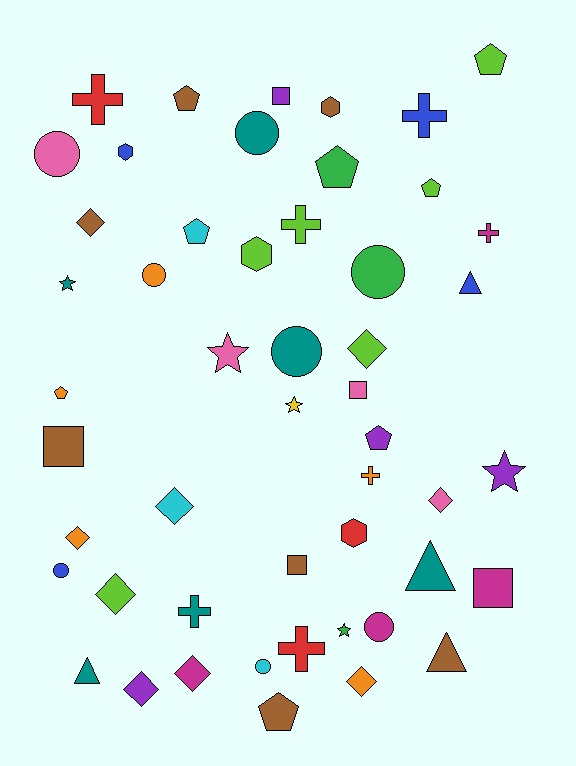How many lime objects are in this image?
There are 6 lime objects.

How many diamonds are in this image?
There are 9 diamonds.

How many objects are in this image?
There are 50 objects.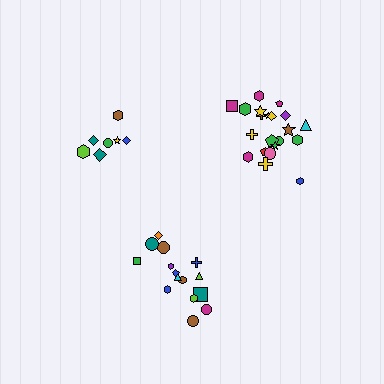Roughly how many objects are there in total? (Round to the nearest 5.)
Roughly 45 objects in total.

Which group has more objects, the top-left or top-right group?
The top-right group.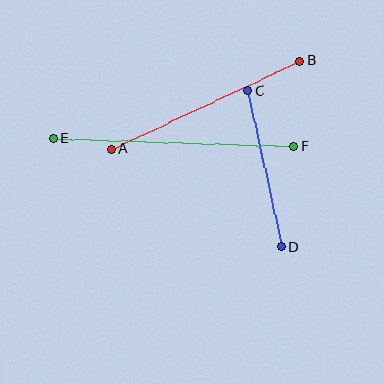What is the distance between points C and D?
The distance is approximately 160 pixels.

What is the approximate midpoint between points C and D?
The midpoint is at approximately (264, 169) pixels.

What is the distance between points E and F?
The distance is approximately 241 pixels.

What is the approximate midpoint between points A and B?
The midpoint is at approximately (206, 105) pixels.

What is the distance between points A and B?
The distance is approximately 208 pixels.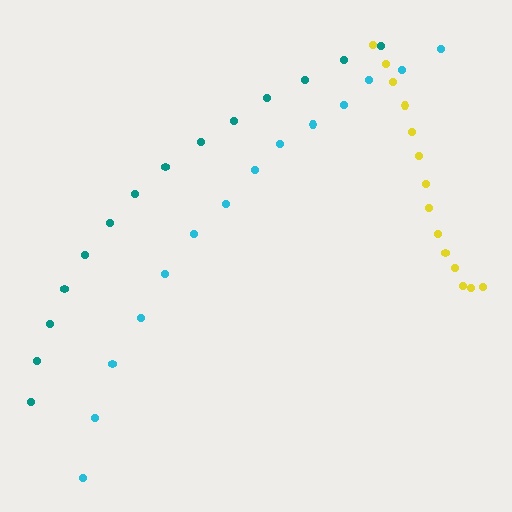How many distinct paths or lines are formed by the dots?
There are 3 distinct paths.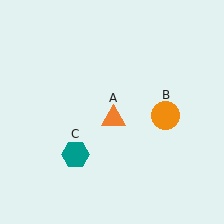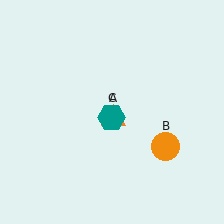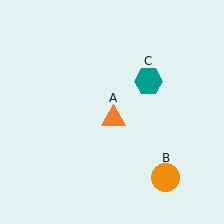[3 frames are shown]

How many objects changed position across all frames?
2 objects changed position: orange circle (object B), teal hexagon (object C).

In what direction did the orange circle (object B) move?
The orange circle (object B) moved down.